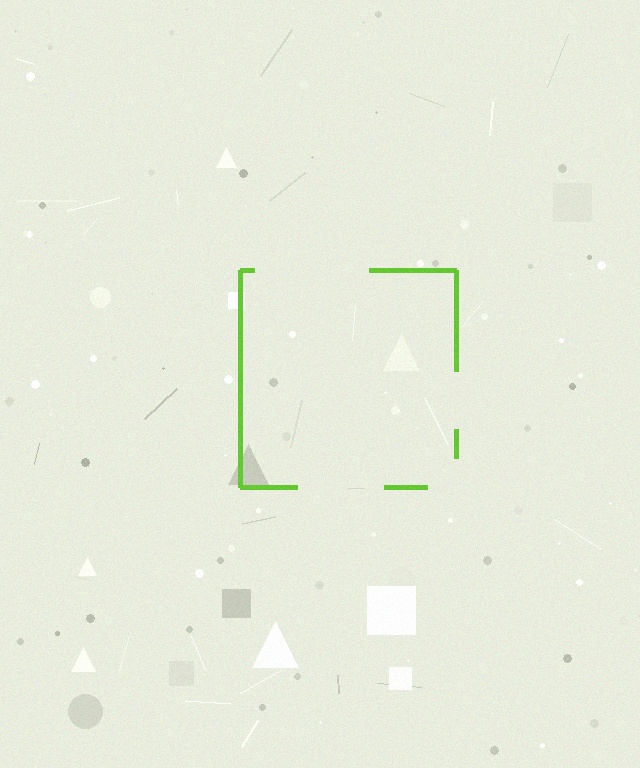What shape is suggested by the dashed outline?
The dashed outline suggests a square.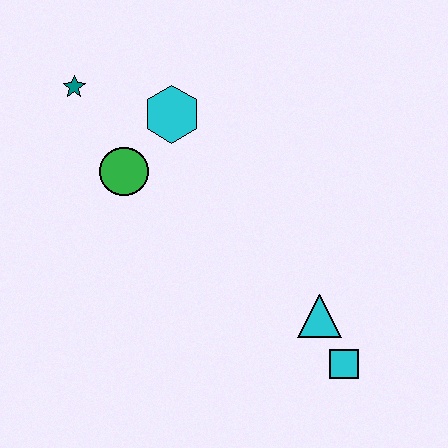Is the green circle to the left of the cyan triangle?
Yes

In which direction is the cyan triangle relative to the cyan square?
The cyan triangle is above the cyan square.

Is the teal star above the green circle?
Yes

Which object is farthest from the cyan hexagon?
The cyan square is farthest from the cyan hexagon.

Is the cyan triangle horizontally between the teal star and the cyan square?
Yes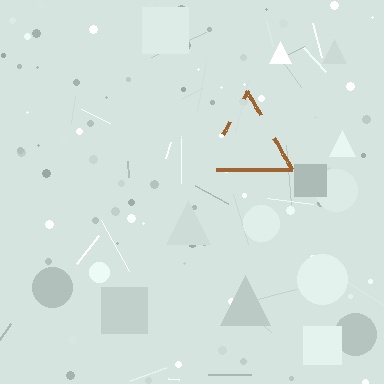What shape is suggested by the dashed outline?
The dashed outline suggests a triangle.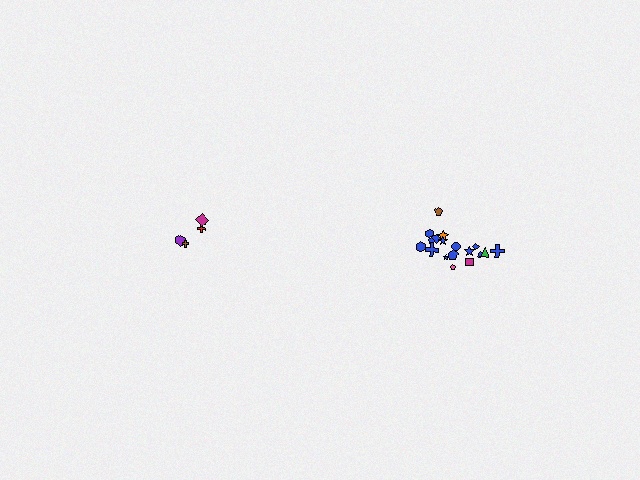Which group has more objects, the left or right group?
The right group.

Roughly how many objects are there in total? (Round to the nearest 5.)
Roughly 20 objects in total.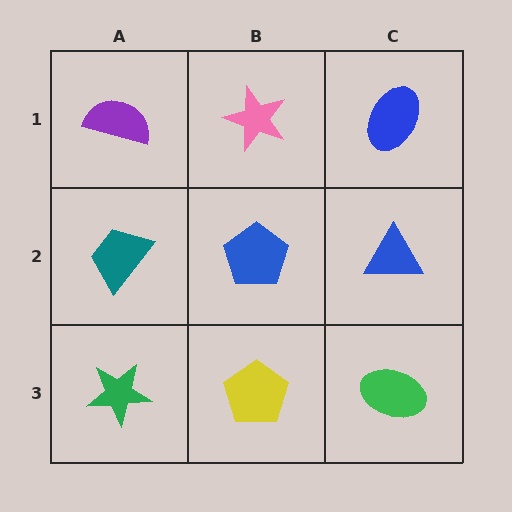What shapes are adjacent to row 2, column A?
A purple semicircle (row 1, column A), a green star (row 3, column A), a blue pentagon (row 2, column B).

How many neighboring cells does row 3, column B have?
3.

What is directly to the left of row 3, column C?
A yellow pentagon.